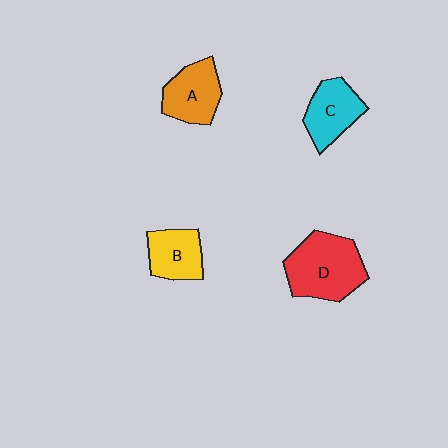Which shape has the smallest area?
Shape B (yellow).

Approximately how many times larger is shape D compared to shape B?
Approximately 1.7 times.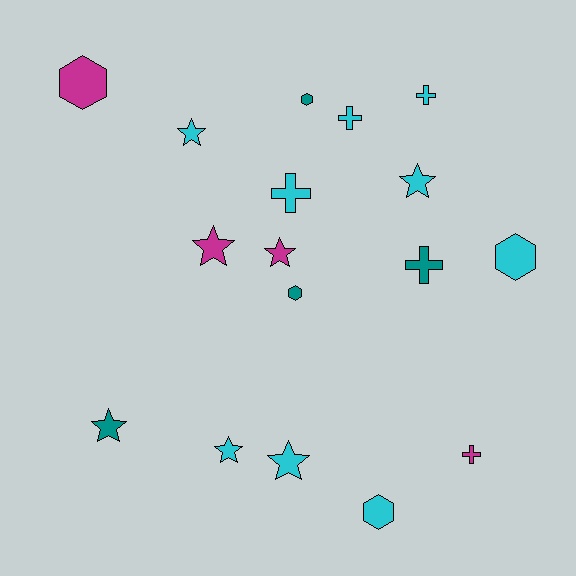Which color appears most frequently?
Cyan, with 9 objects.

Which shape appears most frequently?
Star, with 7 objects.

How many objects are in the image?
There are 17 objects.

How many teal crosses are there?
There is 1 teal cross.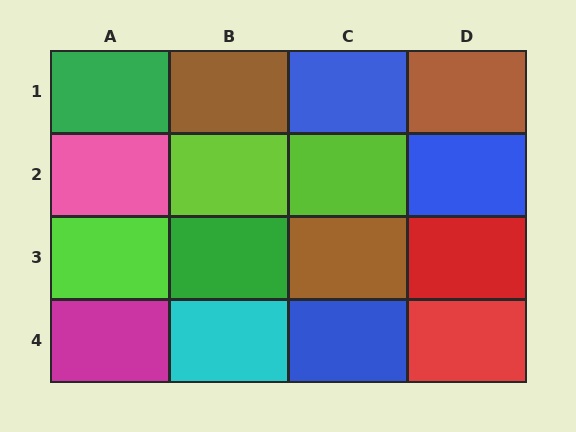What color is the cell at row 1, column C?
Blue.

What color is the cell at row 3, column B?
Green.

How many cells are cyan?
1 cell is cyan.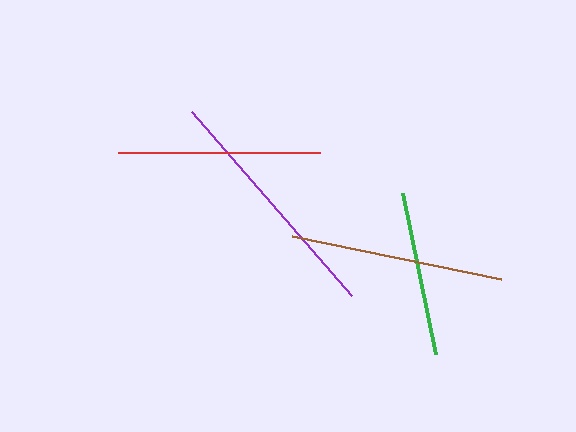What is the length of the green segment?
The green segment is approximately 164 pixels long.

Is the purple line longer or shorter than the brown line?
The purple line is longer than the brown line.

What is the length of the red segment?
The red segment is approximately 202 pixels long.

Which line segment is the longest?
The purple line is the longest at approximately 244 pixels.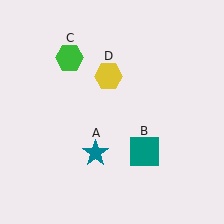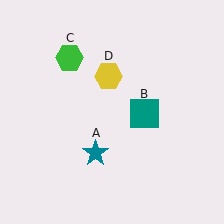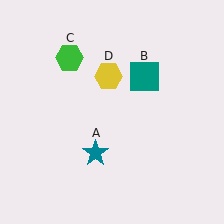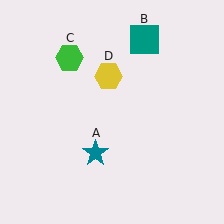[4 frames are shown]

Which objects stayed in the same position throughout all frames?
Teal star (object A) and green hexagon (object C) and yellow hexagon (object D) remained stationary.